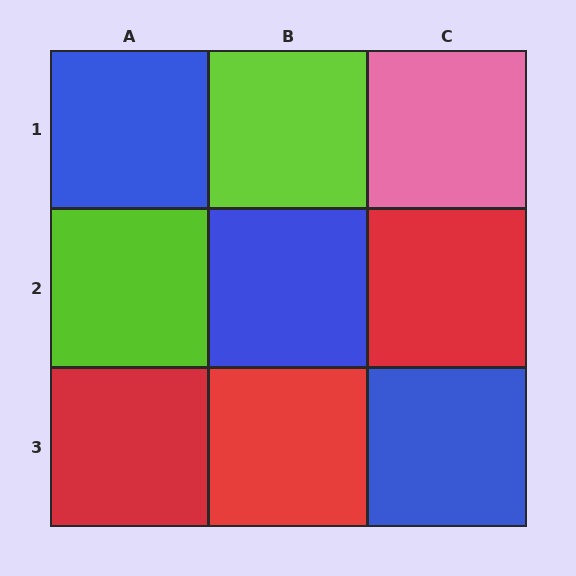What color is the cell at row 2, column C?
Red.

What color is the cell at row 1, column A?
Blue.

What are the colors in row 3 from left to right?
Red, red, blue.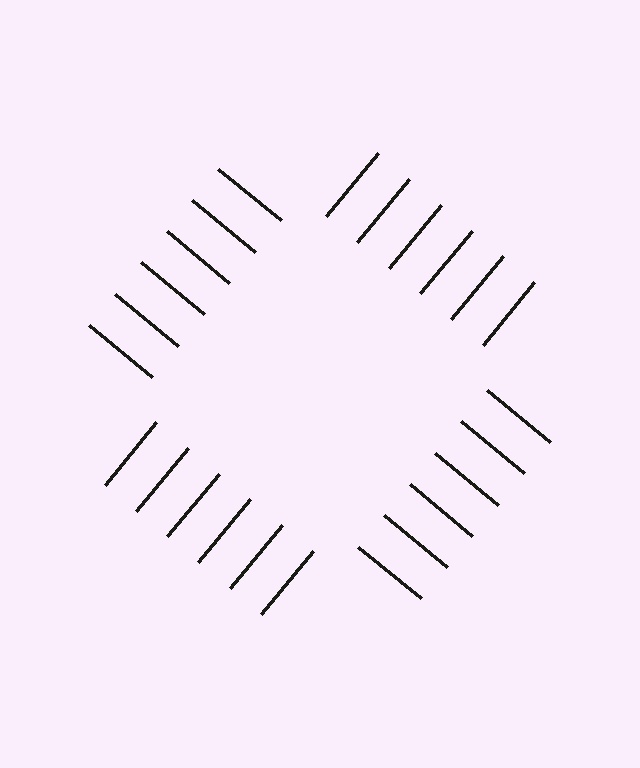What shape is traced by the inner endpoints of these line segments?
An illusory square — the line segments terminate on its edges but no continuous stroke is drawn.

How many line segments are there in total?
24 — 6 along each of the 4 edges.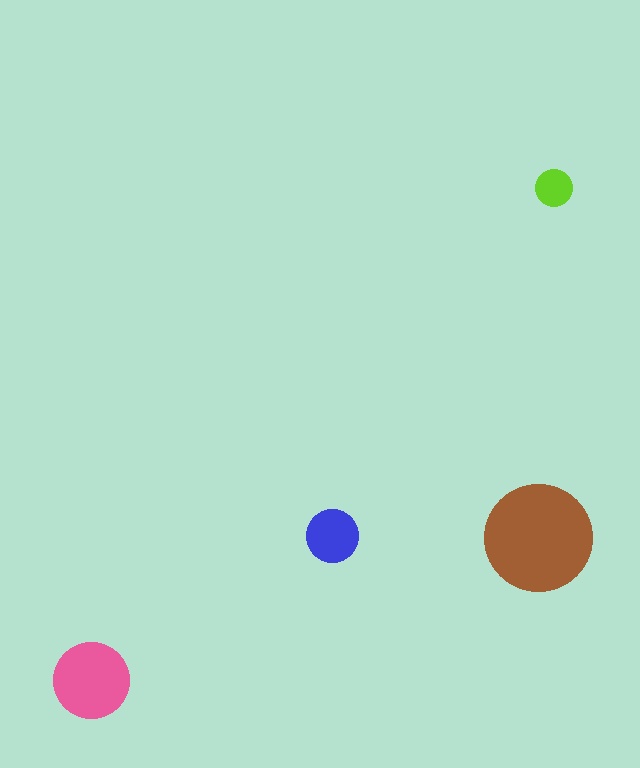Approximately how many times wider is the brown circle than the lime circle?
About 3 times wider.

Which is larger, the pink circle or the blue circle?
The pink one.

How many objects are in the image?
There are 4 objects in the image.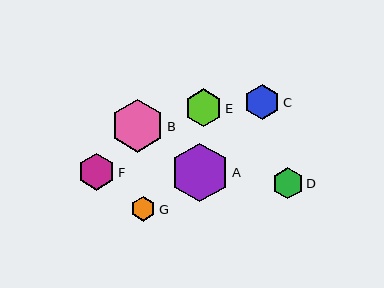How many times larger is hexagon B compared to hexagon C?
Hexagon B is approximately 1.5 times the size of hexagon C.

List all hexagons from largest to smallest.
From largest to smallest: A, B, E, F, C, D, G.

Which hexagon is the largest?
Hexagon A is the largest with a size of approximately 58 pixels.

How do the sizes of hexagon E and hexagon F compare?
Hexagon E and hexagon F are approximately the same size.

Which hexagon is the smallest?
Hexagon G is the smallest with a size of approximately 25 pixels.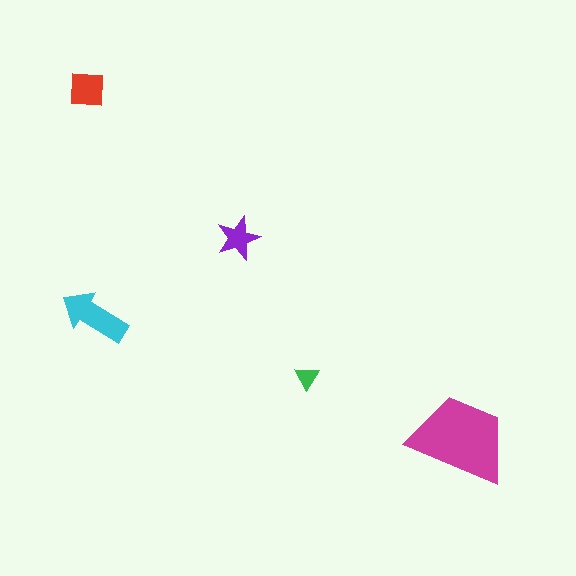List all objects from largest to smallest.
The magenta trapezoid, the cyan arrow, the red square, the purple star, the green triangle.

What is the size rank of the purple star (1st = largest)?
4th.